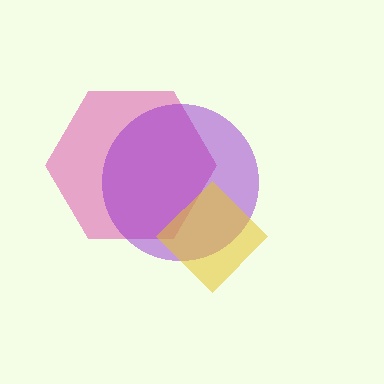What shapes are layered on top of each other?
The layered shapes are: a magenta hexagon, a purple circle, a yellow diamond.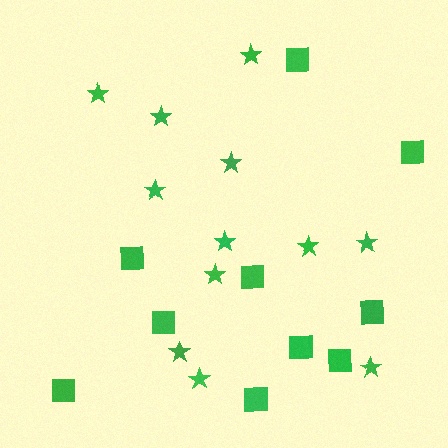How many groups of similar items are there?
There are 2 groups: one group of squares (10) and one group of stars (12).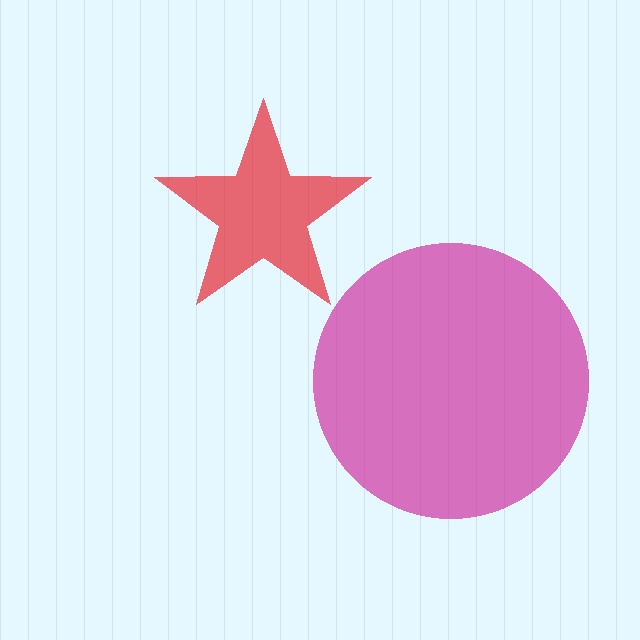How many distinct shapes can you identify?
There are 2 distinct shapes: a magenta circle, a red star.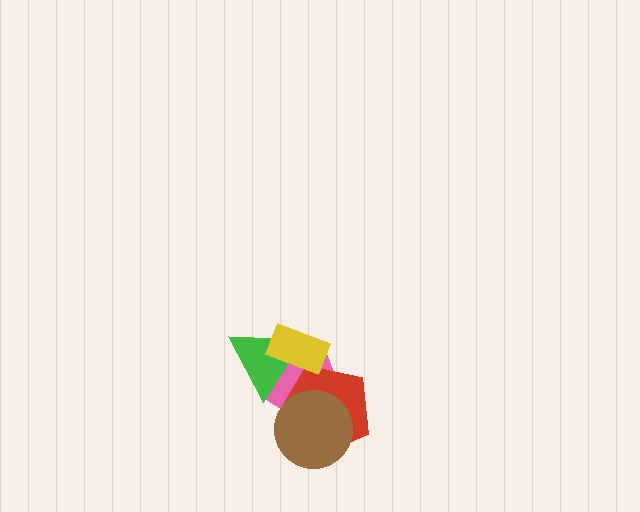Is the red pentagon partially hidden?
Yes, it is partially covered by another shape.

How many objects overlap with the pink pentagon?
4 objects overlap with the pink pentagon.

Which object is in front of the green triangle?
The yellow rectangle is in front of the green triangle.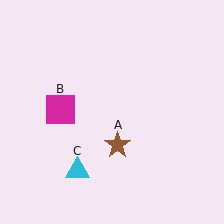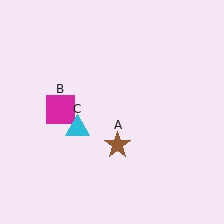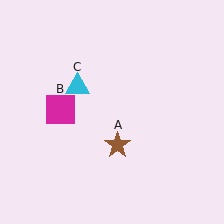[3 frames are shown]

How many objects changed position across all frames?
1 object changed position: cyan triangle (object C).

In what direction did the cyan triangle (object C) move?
The cyan triangle (object C) moved up.